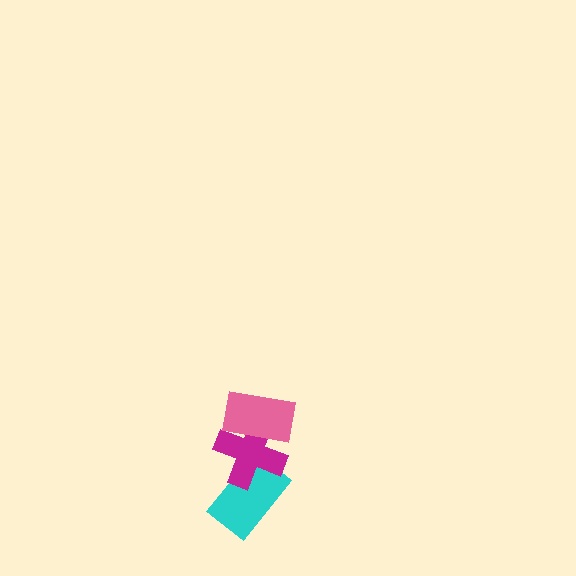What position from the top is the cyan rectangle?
The cyan rectangle is 3rd from the top.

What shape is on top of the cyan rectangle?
The magenta cross is on top of the cyan rectangle.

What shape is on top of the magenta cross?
The pink rectangle is on top of the magenta cross.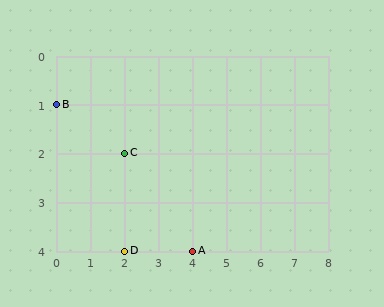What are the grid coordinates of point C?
Point C is at grid coordinates (2, 2).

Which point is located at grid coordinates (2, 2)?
Point C is at (2, 2).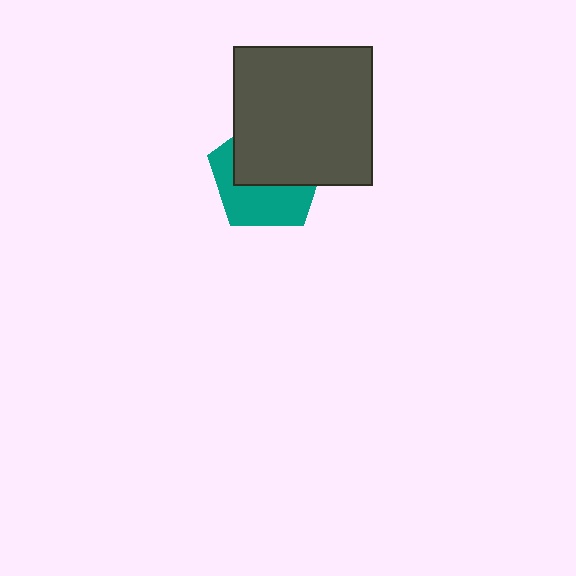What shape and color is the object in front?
The object in front is a dark gray square.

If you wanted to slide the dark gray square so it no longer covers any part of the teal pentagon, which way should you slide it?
Slide it up — that is the most direct way to separate the two shapes.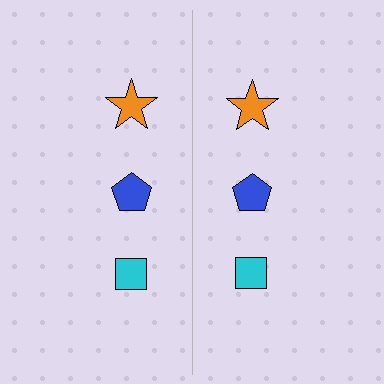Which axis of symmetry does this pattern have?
The pattern has a vertical axis of symmetry running through the center of the image.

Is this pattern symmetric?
Yes, this pattern has bilateral (reflection) symmetry.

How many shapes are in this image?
There are 6 shapes in this image.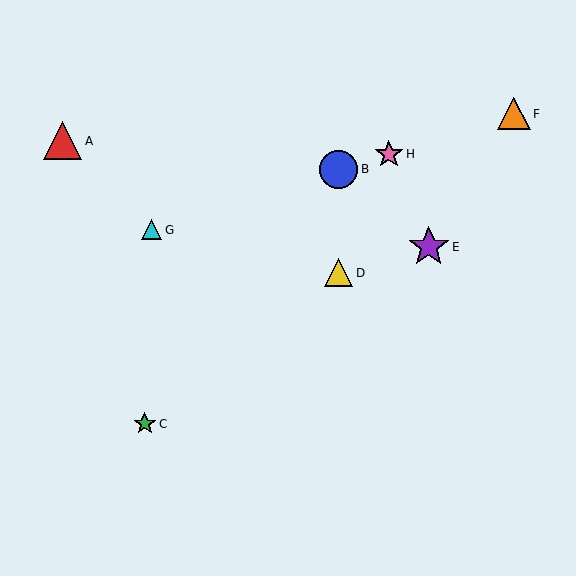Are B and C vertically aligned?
No, B is at x≈339 and C is at x≈145.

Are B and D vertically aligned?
Yes, both are at x≈339.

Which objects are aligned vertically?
Objects B, D are aligned vertically.